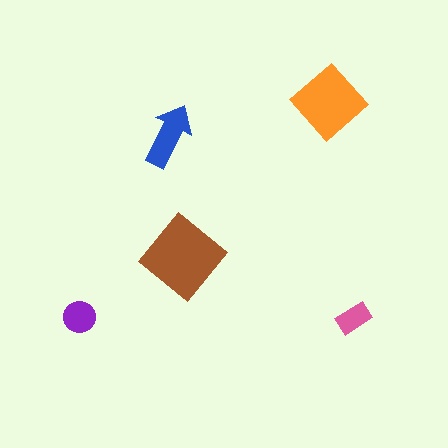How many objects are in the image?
There are 5 objects in the image.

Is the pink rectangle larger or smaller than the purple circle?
Smaller.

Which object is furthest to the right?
The pink rectangle is rightmost.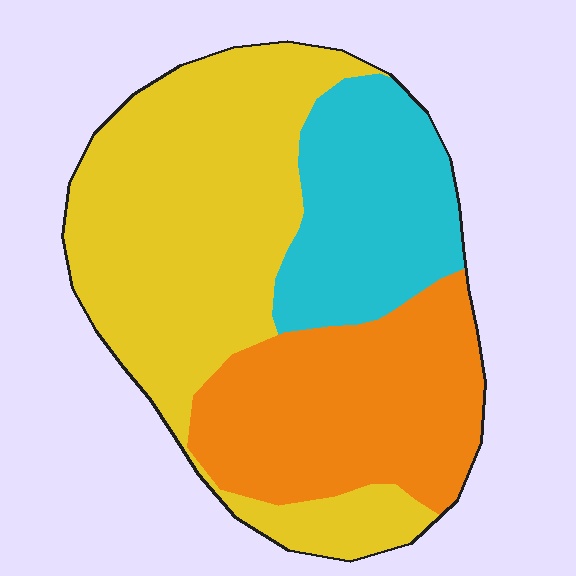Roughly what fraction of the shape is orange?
Orange takes up about one third (1/3) of the shape.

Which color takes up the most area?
Yellow, at roughly 50%.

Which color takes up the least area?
Cyan, at roughly 20%.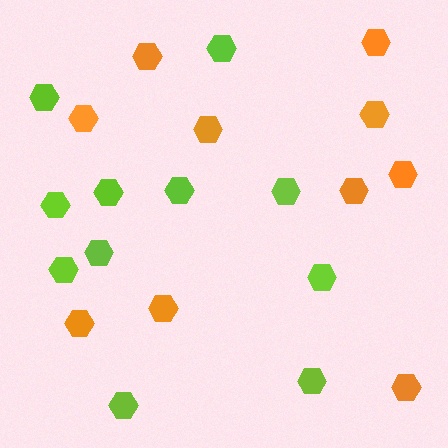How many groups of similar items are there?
There are 2 groups: one group of lime hexagons (11) and one group of orange hexagons (10).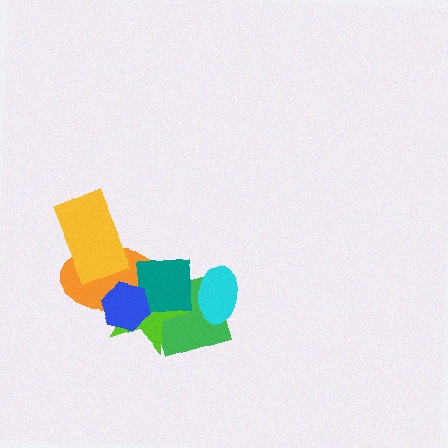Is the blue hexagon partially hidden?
No, no other shape covers it.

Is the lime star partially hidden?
Yes, it is partially covered by another shape.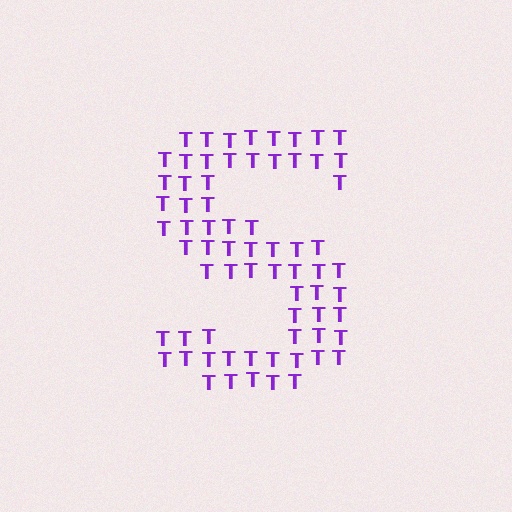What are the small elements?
The small elements are letter T's.